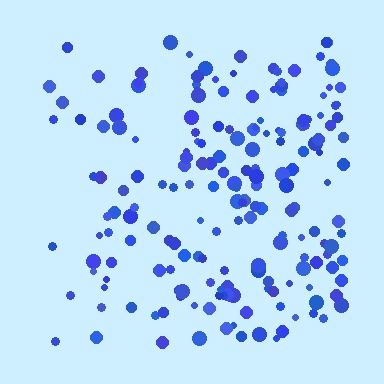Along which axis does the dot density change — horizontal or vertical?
Horizontal.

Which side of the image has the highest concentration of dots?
The right.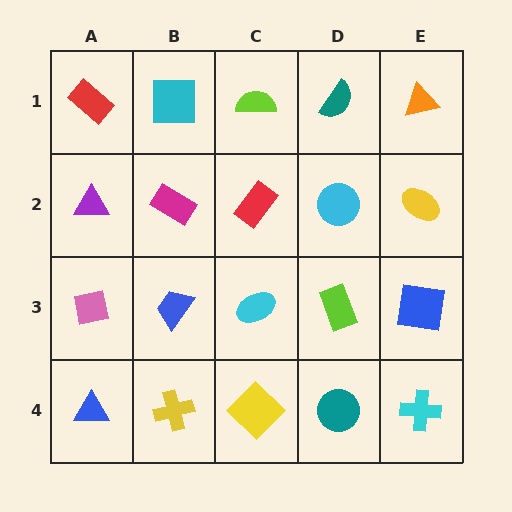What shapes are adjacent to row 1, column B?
A magenta rectangle (row 2, column B), a red rectangle (row 1, column A), a lime semicircle (row 1, column C).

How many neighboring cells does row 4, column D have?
3.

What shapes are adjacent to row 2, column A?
A red rectangle (row 1, column A), a pink square (row 3, column A), a magenta rectangle (row 2, column B).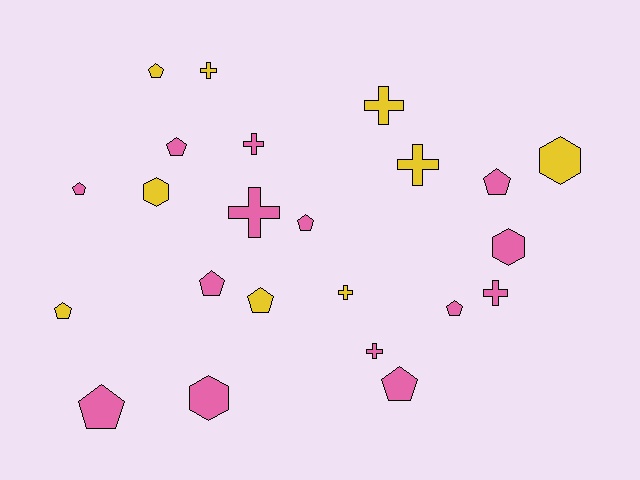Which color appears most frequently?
Pink, with 14 objects.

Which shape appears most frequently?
Pentagon, with 11 objects.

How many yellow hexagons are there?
There are 2 yellow hexagons.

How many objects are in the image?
There are 23 objects.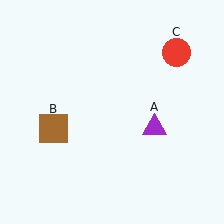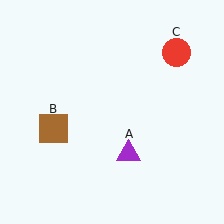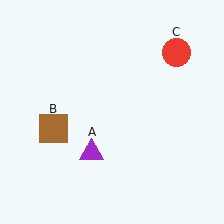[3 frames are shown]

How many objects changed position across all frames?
1 object changed position: purple triangle (object A).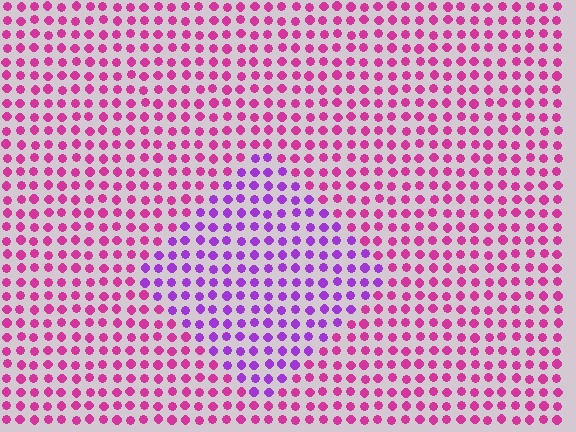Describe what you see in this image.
The image is filled with small magenta elements in a uniform arrangement. A diamond-shaped region is visible where the elements are tinted to a slightly different hue, forming a subtle color boundary.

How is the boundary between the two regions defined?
The boundary is defined purely by a slight shift in hue (about 40 degrees). Spacing, size, and orientation are identical on both sides.